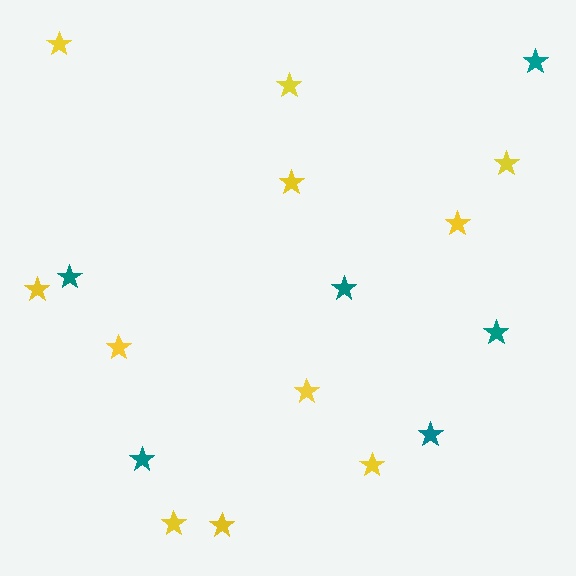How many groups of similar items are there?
There are 2 groups: one group of yellow stars (11) and one group of teal stars (6).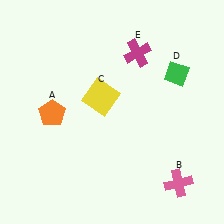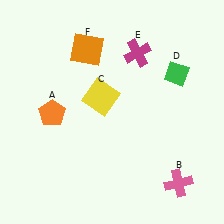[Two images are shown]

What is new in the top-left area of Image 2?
An orange square (F) was added in the top-left area of Image 2.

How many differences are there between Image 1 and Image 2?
There is 1 difference between the two images.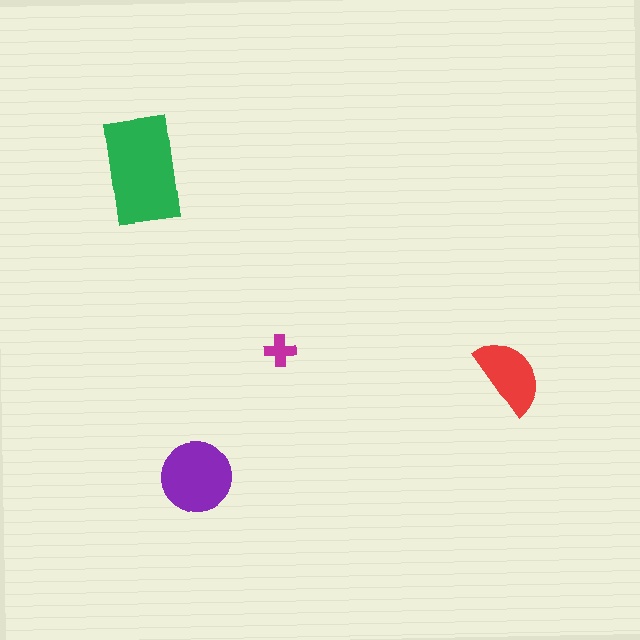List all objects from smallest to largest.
The magenta cross, the red semicircle, the purple circle, the green rectangle.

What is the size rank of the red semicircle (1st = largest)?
3rd.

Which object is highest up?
The green rectangle is topmost.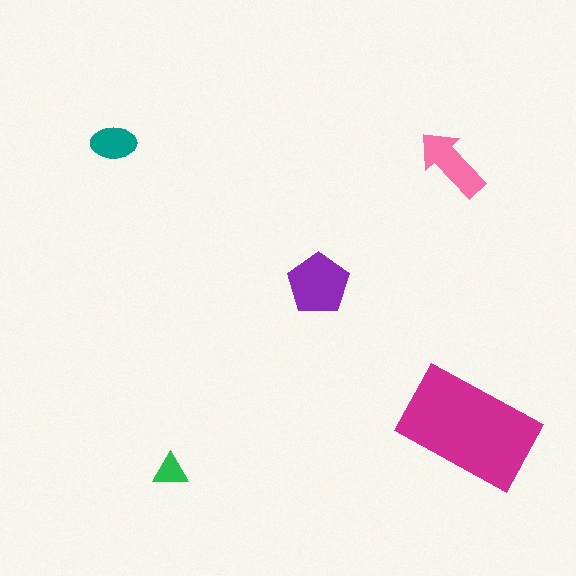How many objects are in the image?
There are 5 objects in the image.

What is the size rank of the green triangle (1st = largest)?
5th.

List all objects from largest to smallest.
The magenta rectangle, the purple pentagon, the pink arrow, the teal ellipse, the green triangle.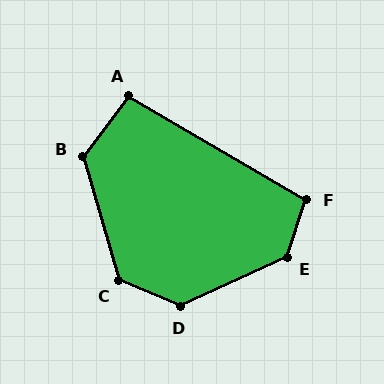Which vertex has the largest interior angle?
E, at approximately 134 degrees.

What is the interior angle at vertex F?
Approximately 101 degrees (obtuse).